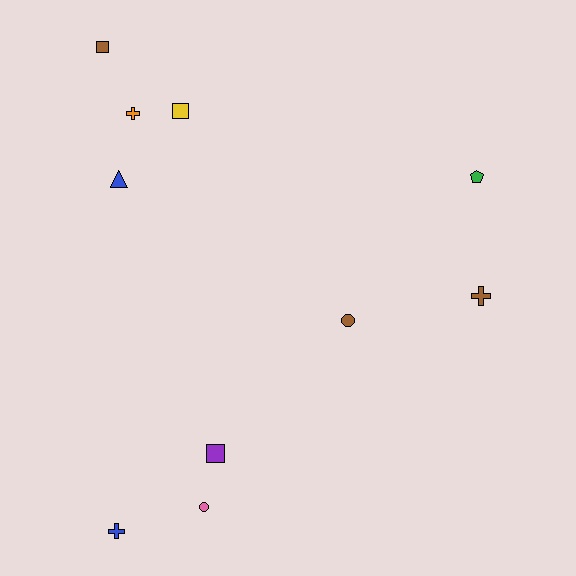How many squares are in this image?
There are 3 squares.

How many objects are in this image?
There are 10 objects.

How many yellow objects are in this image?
There is 1 yellow object.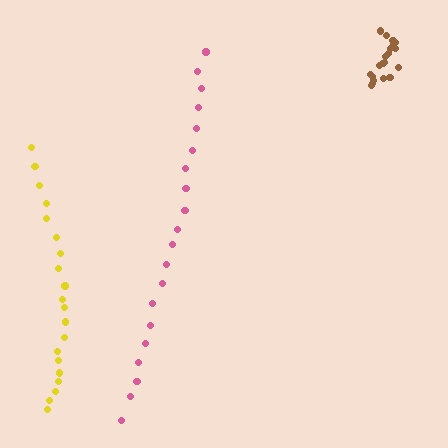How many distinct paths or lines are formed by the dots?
There are 3 distinct paths.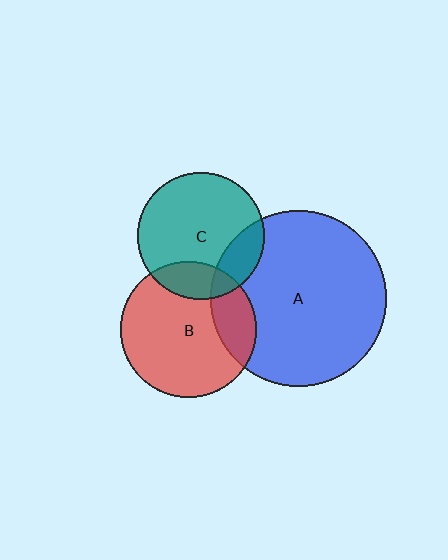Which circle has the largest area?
Circle A (blue).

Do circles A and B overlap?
Yes.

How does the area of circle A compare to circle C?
Approximately 1.9 times.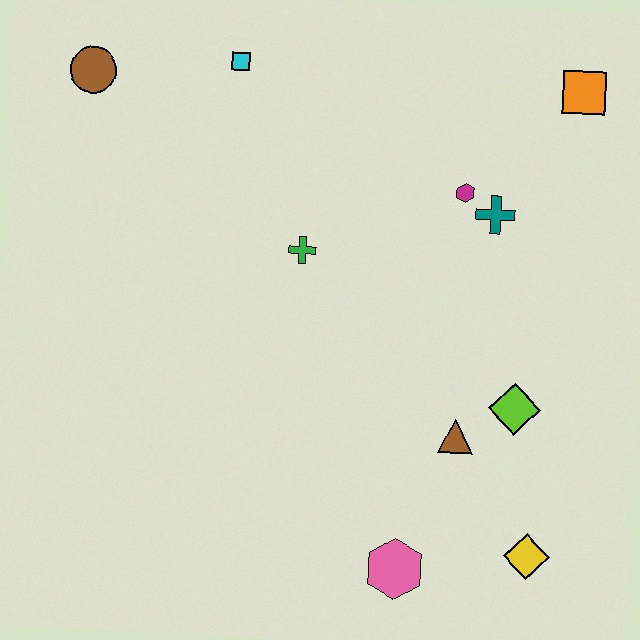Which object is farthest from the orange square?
The pink hexagon is farthest from the orange square.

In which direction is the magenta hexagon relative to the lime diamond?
The magenta hexagon is above the lime diamond.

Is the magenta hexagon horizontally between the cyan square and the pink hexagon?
No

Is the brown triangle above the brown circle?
No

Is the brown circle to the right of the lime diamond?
No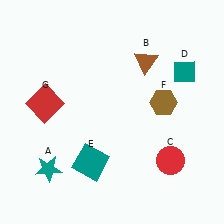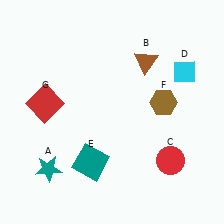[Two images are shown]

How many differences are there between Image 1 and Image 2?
There is 1 difference between the two images.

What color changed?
The diamond (D) changed from teal in Image 1 to cyan in Image 2.